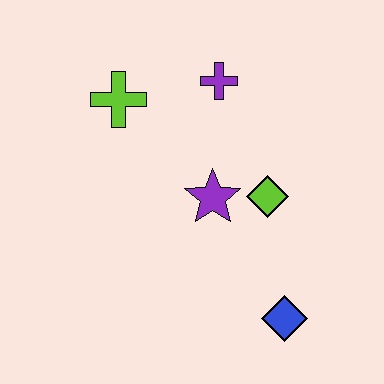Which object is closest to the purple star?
The lime diamond is closest to the purple star.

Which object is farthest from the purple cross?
The blue diamond is farthest from the purple cross.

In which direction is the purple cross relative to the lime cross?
The purple cross is to the right of the lime cross.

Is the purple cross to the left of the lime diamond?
Yes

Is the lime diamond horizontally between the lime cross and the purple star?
No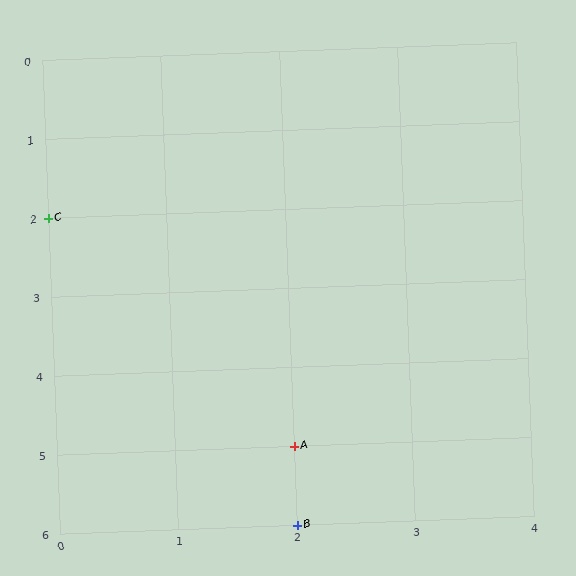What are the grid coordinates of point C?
Point C is at grid coordinates (0, 2).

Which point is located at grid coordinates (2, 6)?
Point B is at (2, 6).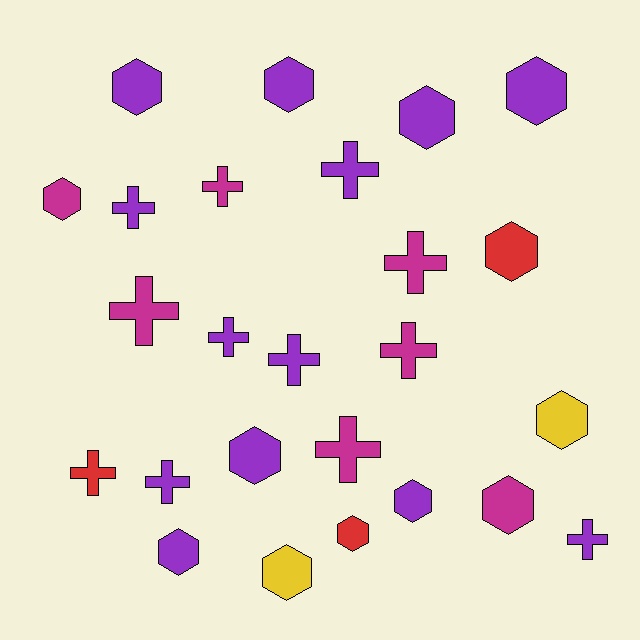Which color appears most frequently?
Purple, with 13 objects.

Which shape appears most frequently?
Hexagon, with 13 objects.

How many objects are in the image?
There are 25 objects.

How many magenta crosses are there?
There are 5 magenta crosses.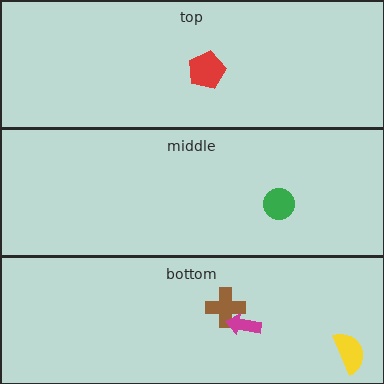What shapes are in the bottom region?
The yellow semicircle, the brown cross, the magenta arrow.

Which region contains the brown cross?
The bottom region.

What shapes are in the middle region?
The green circle.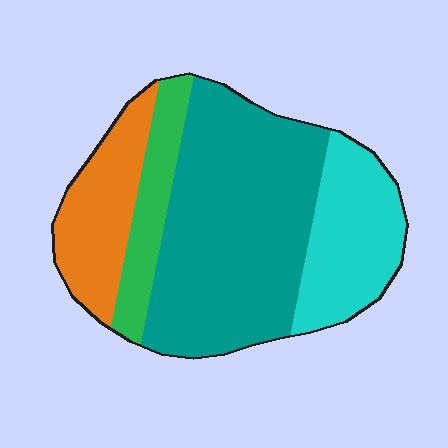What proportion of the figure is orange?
Orange takes up about one sixth (1/6) of the figure.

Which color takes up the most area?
Teal, at roughly 50%.